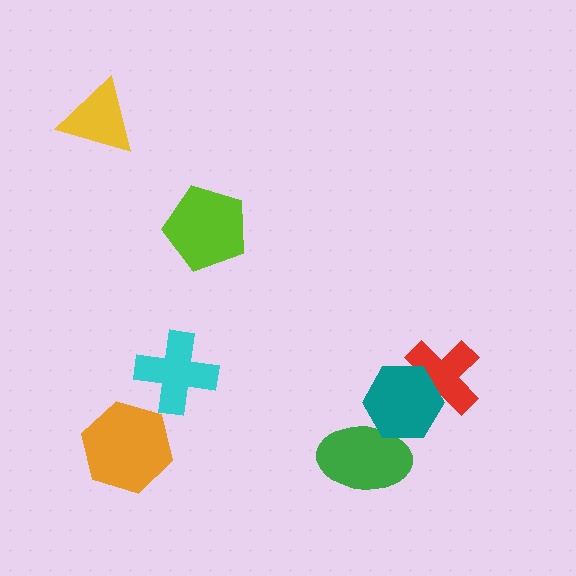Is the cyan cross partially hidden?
No, no other shape covers it.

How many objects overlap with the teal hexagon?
2 objects overlap with the teal hexagon.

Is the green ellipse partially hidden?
Yes, it is partially covered by another shape.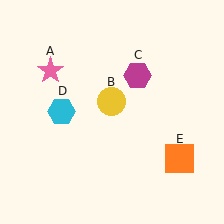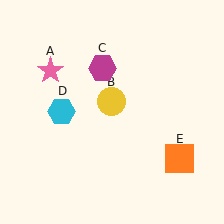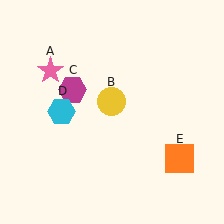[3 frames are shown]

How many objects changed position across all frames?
1 object changed position: magenta hexagon (object C).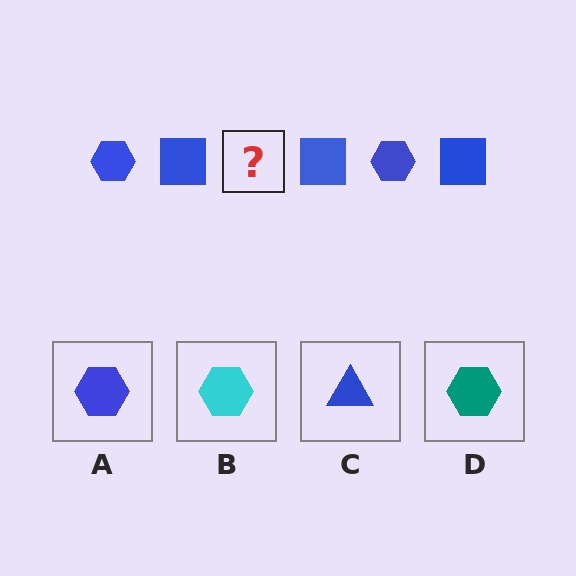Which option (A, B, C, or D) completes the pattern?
A.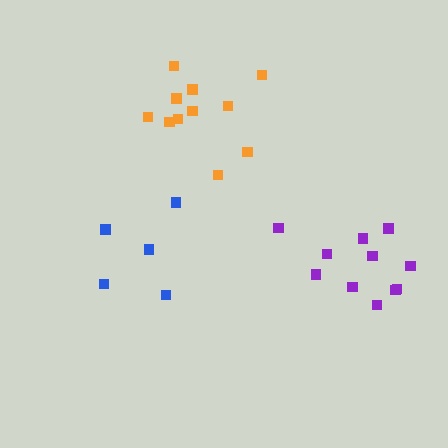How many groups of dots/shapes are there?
There are 3 groups.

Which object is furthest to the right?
The purple cluster is rightmost.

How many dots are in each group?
Group 1: 5 dots, Group 2: 11 dots, Group 3: 11 dots (27 total).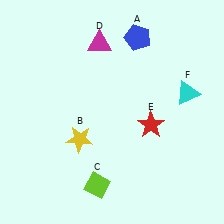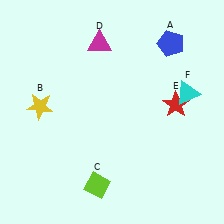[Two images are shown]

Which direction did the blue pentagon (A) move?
The blue pentagon (A) moved right.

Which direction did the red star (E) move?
The red star (E) moved right.